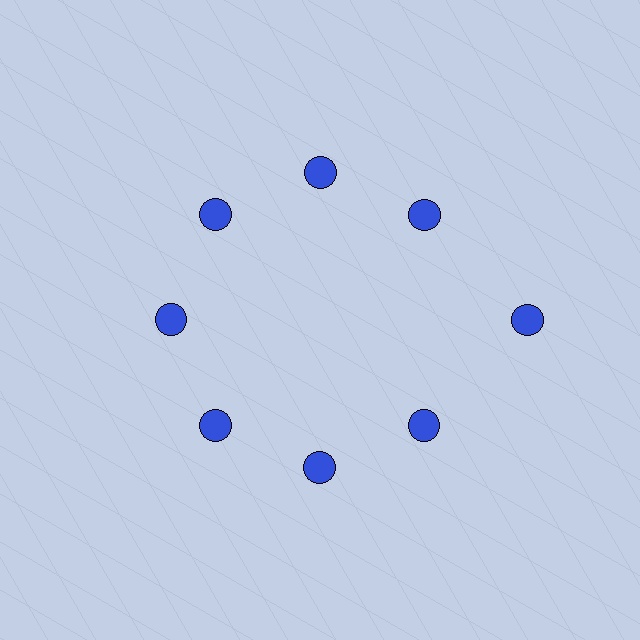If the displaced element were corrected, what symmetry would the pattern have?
It would have 8-fold rotational symmetry — the pattern would map onto itself every 45 degrees.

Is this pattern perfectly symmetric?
No. The 8 blue circles are arranged in a ring, but one element near the 3 o'clock position is pushed outward from the center, breaking the 8-fold rotational symmetry.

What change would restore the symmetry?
The symmetry would be restored by moving it inward, back onto the ring so that all 8 circles sit at equal angles and equal distance from the center.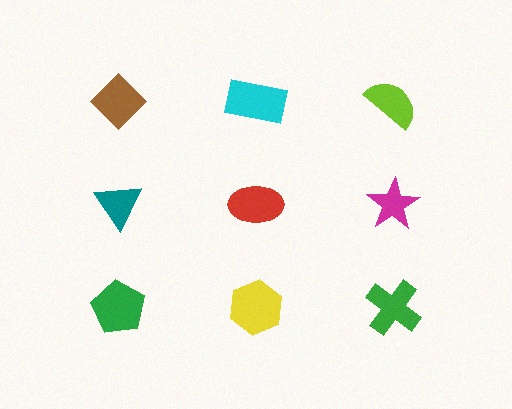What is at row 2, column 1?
A teal triangle.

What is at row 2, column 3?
A magenta star.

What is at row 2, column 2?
A red ellipse.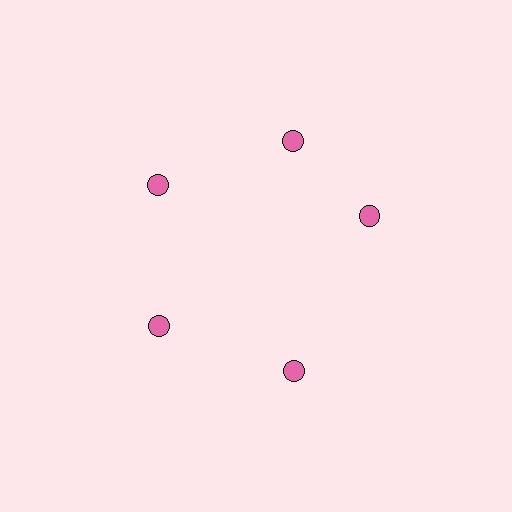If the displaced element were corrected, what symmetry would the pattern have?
It would have 5-fold rotational symmetry — the pattern would map onto itself every 72 degrees.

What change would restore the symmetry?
The symmetry would be restored by rotating it back into even spacing with its neighbors so that all 5 circles sit at equal angles and equal distance from the center.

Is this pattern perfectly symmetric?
No. The 5 pink circles are arranged in a ring, but one element near the 3 o'clock position is rotated out of alignment along the ring, breaking the 5-fold rotational symmetry.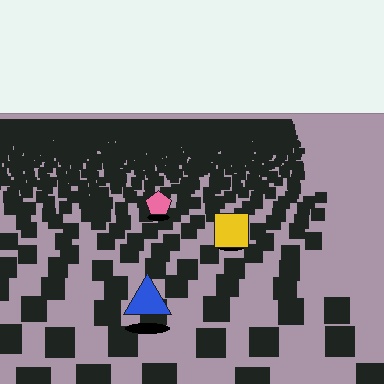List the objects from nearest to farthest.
From nearest to farthest: the blue triangle, the yellow square, the pink pentagon.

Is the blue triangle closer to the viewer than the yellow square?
Yes. The blue triangle is closer — you can tell from the texture gradient: the ground texture is coarser near it.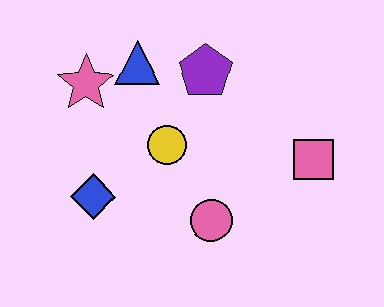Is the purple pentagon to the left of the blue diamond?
No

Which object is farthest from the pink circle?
The pink star is farthest from the pink circle.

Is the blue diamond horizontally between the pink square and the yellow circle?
No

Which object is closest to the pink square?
The pink circle is closest to the pink square.